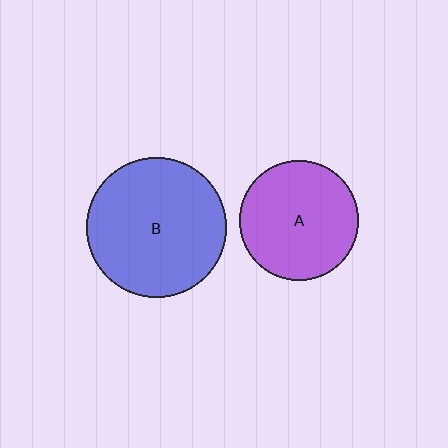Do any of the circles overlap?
No, none of the circles overlap.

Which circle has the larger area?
Circle B (blue).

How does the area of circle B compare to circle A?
Approximately 1.4 times.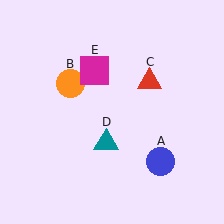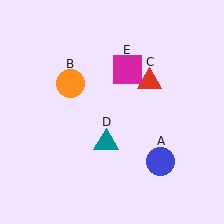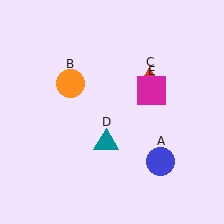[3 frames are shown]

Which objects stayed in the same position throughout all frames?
Blue circle (object A) and orange circle (object B) and red triangle (object C) and teal triangle (object D) remained stationary.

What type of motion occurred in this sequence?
The magenta square (object E) rotated clockwise around the center of the scene.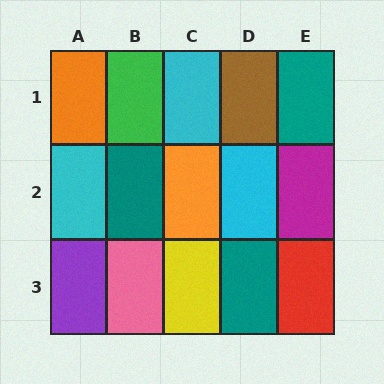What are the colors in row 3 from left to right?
Purple, pink, yellow, teal, red.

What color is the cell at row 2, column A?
Cyan.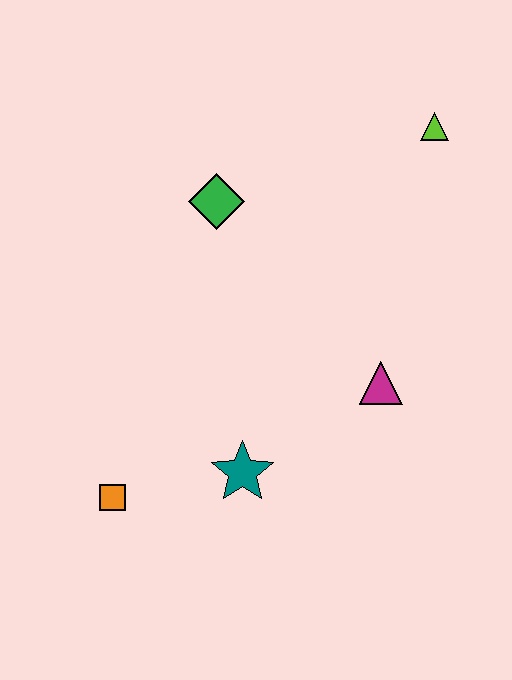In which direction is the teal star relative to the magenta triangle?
The teal star is to the left of the magenta triangle.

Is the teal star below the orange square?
No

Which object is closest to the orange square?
The teal star is closest to the orange square.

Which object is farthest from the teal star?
The lime triangle is farthest from the teal star.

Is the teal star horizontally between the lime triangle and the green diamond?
Yes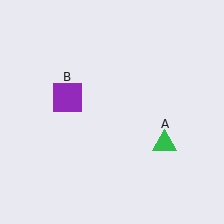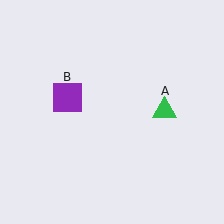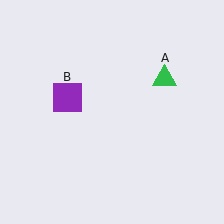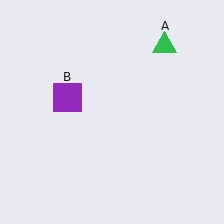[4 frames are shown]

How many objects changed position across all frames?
1 object changed position: green triangle (object A).